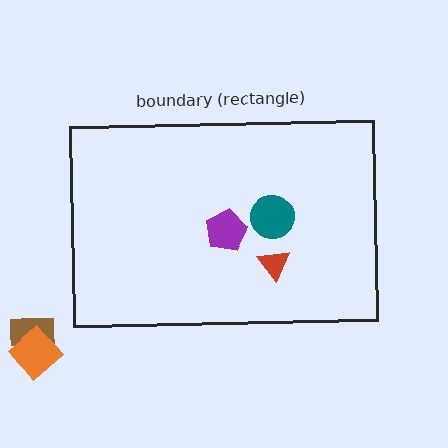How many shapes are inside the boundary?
3 inside, 2 outside.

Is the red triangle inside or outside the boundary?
Inside.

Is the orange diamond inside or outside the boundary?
Outside.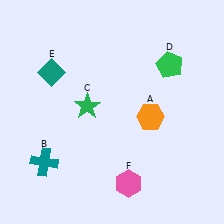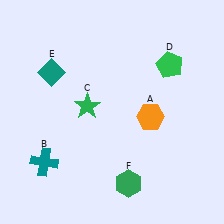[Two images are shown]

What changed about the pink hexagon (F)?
In Image 1, F is pink. In Image 2, it changed to green.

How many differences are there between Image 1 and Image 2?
There is 1 difference between the two images.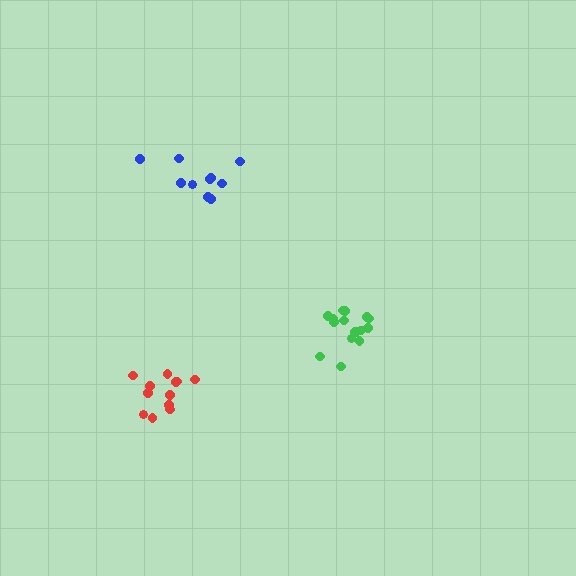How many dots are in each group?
Group 1: 16 dots, Group 2: 12 dots, Group 3: 10 dots (38 total).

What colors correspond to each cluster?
The clusters are colored: green, red, blue.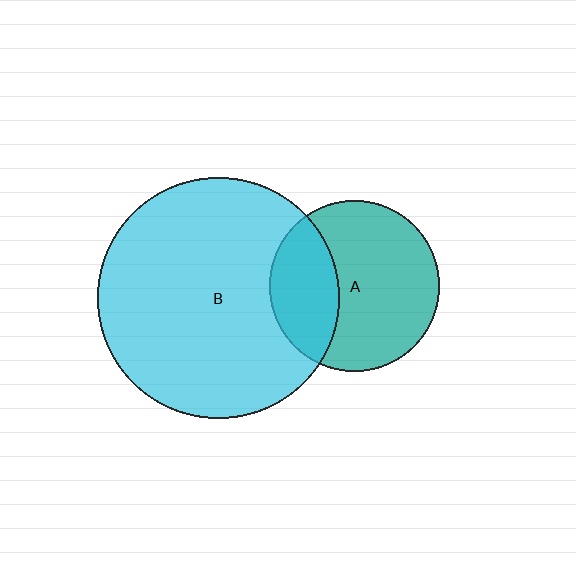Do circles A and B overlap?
Yes.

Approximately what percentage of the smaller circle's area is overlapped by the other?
Approximately 30%.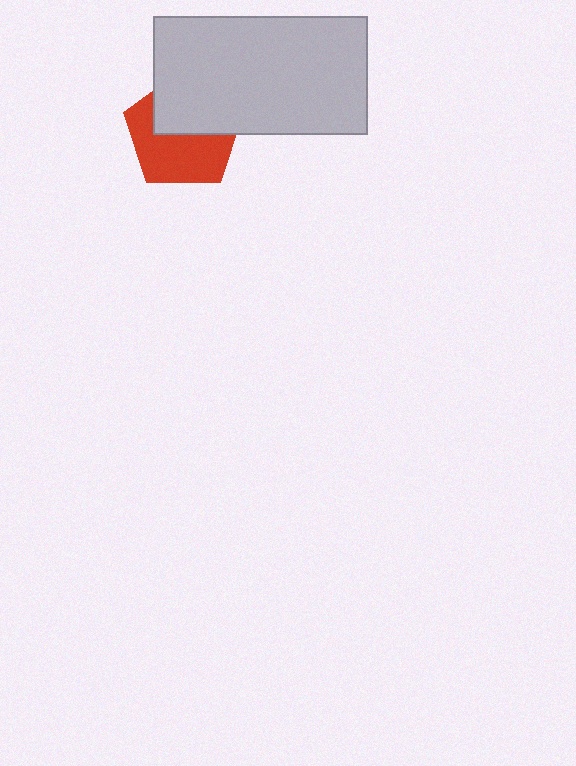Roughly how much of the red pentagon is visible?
About half of it is visible (roughly 55%).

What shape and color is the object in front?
The object in front is a light gray rectangle.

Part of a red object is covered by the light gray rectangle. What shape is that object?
It is a pentagon.